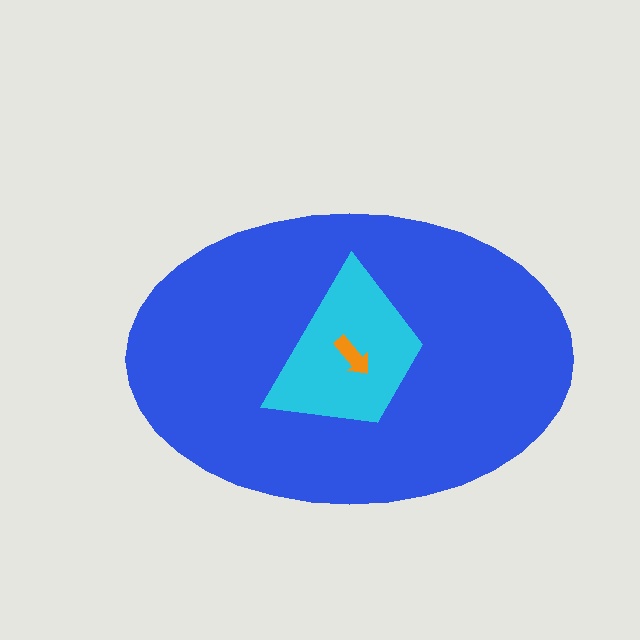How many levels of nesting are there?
3.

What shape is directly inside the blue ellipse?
The cyan trapezoid.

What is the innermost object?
The orange arrow.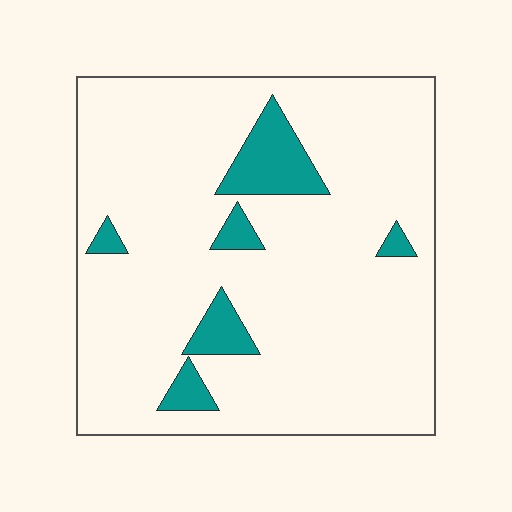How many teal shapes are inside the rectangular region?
6.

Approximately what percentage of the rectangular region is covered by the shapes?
Approximately 10%.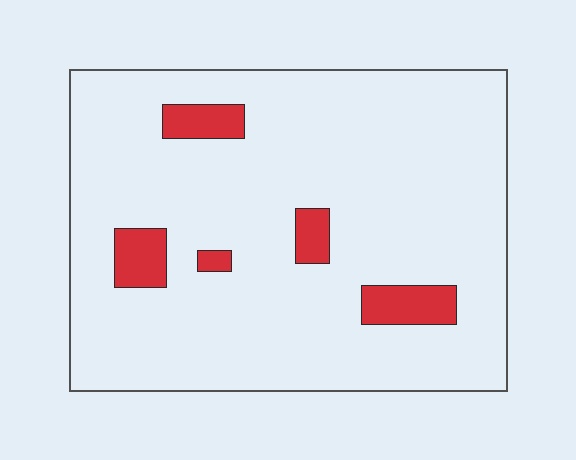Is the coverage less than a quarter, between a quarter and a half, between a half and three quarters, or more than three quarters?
Less than a quarter.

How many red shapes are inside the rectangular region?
5.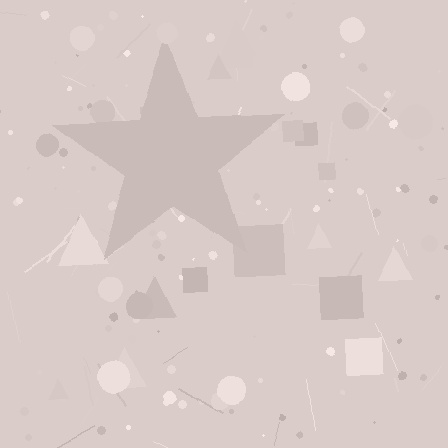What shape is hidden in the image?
A star is hidden in the image.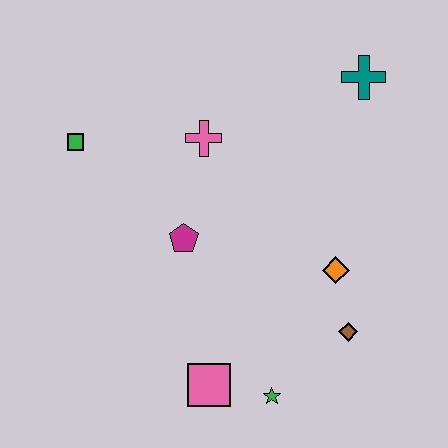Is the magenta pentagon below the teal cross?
Yes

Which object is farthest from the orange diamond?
The green square is farthest from the orange diamond.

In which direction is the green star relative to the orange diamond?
The green star is below the orange diamond.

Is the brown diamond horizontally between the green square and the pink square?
No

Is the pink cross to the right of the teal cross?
No